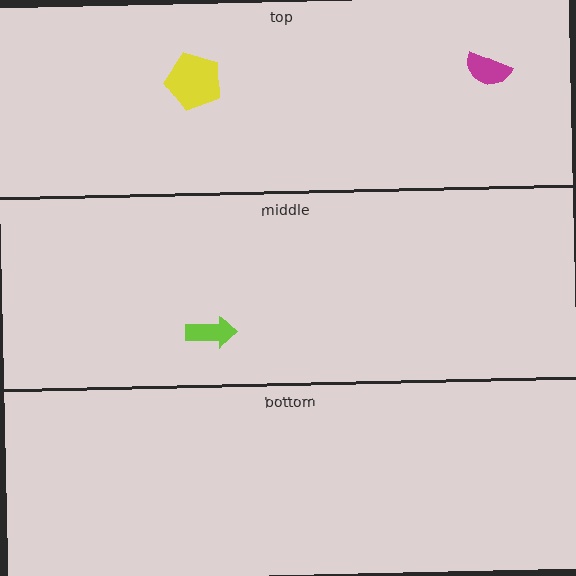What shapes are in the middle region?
The lime arrow.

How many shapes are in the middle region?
1.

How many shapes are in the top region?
2.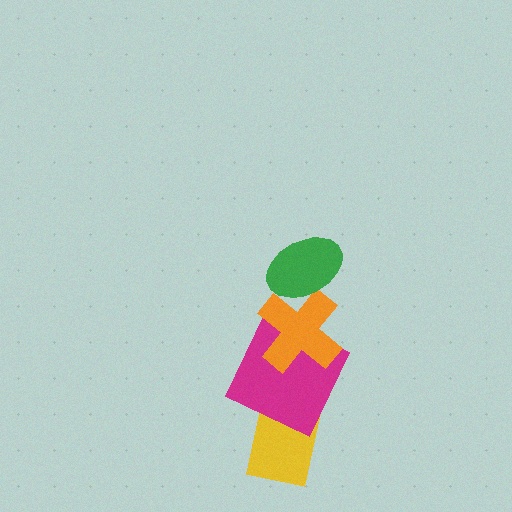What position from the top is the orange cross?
The orange cross is 2nd from the top.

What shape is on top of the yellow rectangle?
The magenta square is on top of the yellow rectangle.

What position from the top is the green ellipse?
The green ellipse is 1st from the top.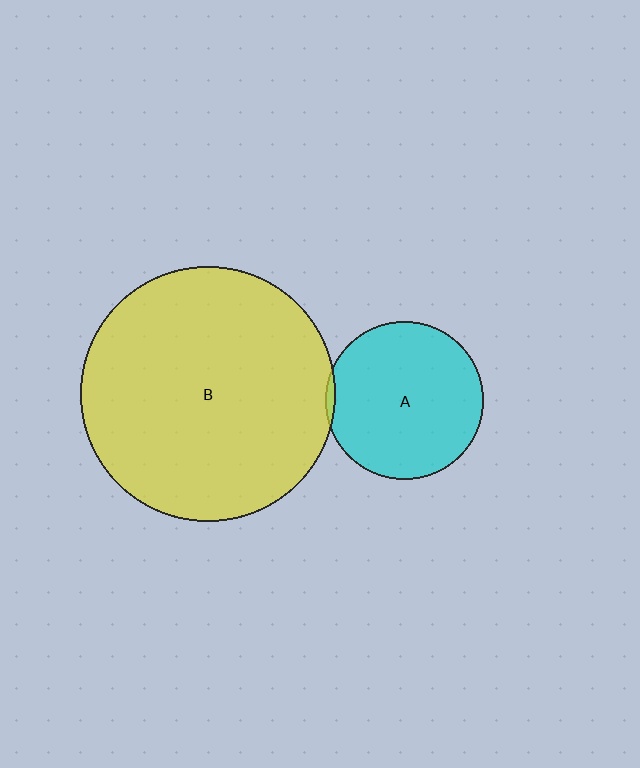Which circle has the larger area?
Circle B (yellow).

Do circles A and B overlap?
Yes.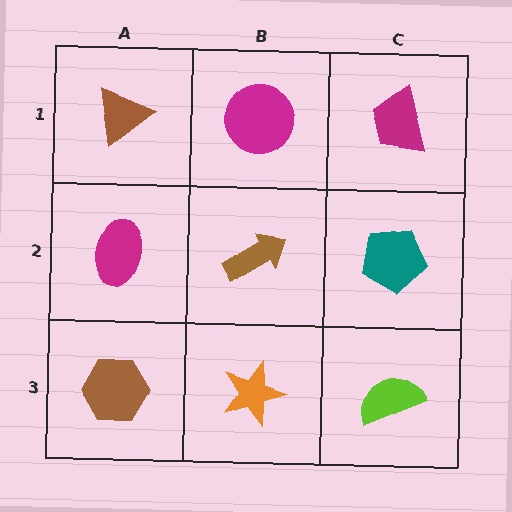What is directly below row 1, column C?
A teal pentagon.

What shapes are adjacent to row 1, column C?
A teal pentagon (row 2, column C), a magenta circle (row 1, column B).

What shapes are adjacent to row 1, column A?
A magenta ellipse (row 2, column A), a magenta circle (row 1, column B).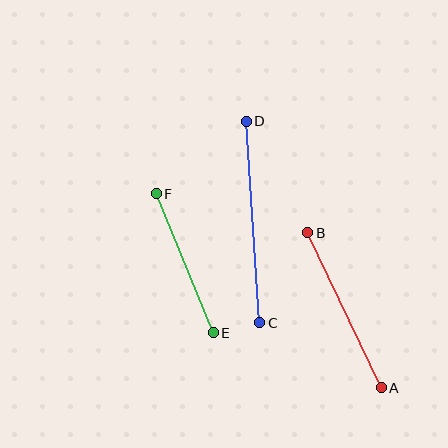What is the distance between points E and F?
The distance is approximately 151 pixels.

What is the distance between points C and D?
The distance is approximately 202 pixels.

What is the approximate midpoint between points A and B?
The midpoint is at approximately (344, 310) pixels.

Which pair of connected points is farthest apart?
Points C and D are farthest apart.